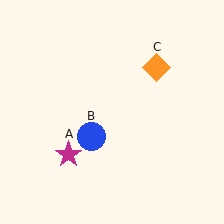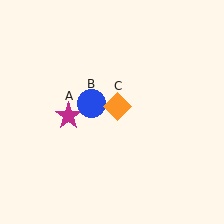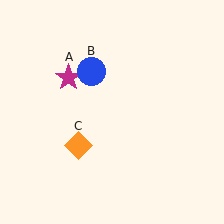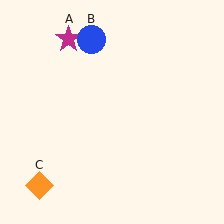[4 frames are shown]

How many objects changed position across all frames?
3 objects changed position: magenta star (object A), blue circle (object B), orange diamond (object C).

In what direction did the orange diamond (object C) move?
The orange diamond (object C) moved down and to the left.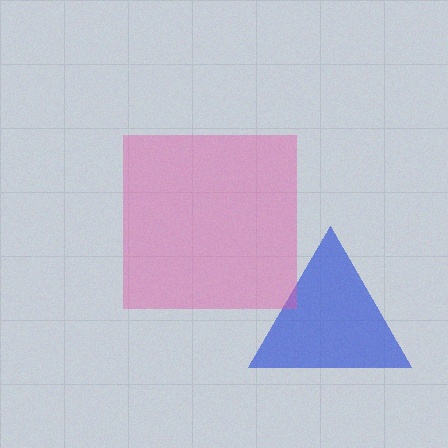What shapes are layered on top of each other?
The layered shapes are: a blue triangle, a pink square.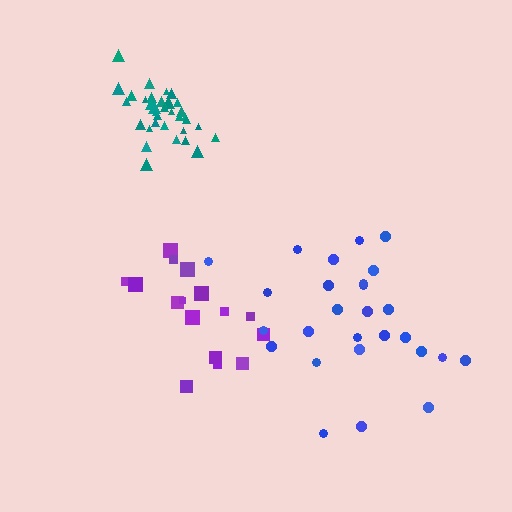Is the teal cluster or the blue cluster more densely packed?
Teal.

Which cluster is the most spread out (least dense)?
Purple.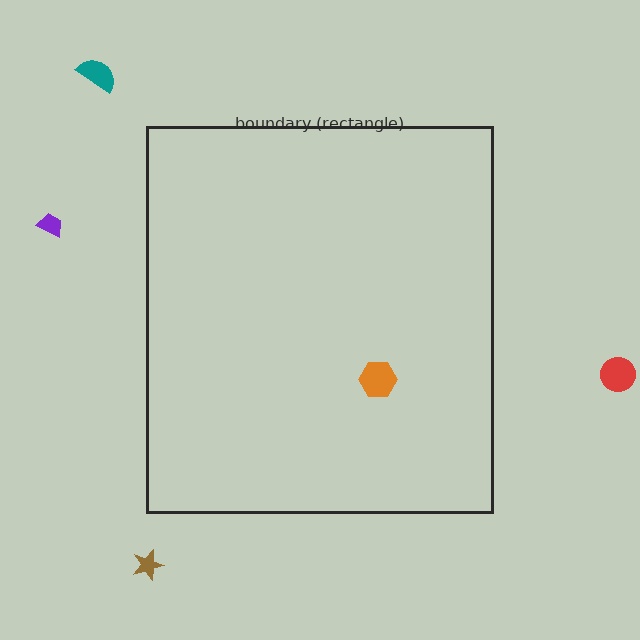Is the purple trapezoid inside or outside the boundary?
Outside.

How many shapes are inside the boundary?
1 inside, 4 outside.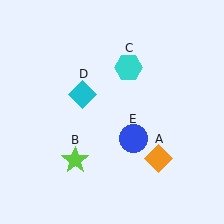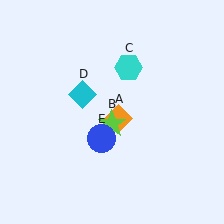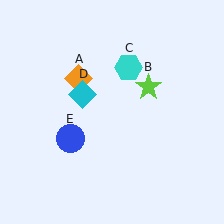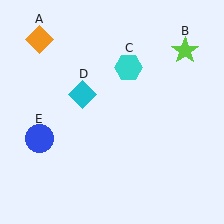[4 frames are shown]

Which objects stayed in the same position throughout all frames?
Cyan hexagon (object C) and cyan diamond (object D) remained stationary.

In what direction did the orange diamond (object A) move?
The orange diamond (object A) moved up and to the left.